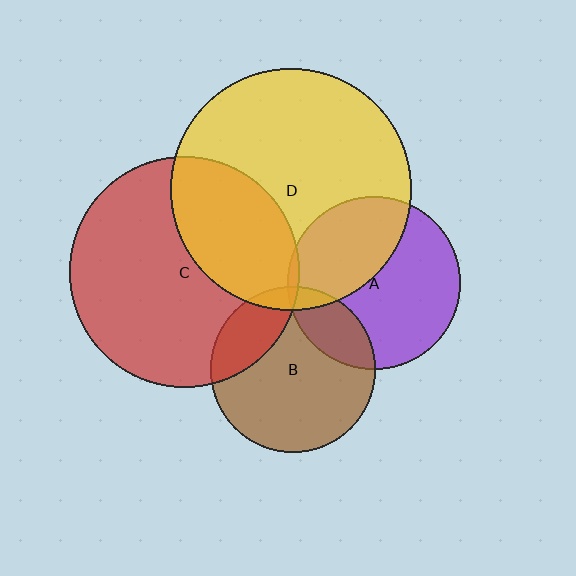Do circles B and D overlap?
Yes.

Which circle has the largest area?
Circle D (yellow).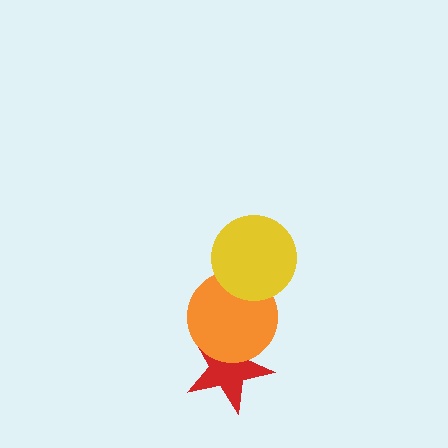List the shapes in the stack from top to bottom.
From top to bottom: the yellow circle, the orange circle, the red star.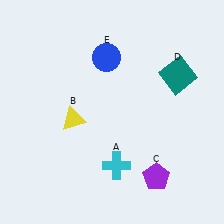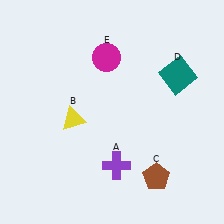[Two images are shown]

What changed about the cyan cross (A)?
In Image 1, A is cyan. In Image 2, it changed to purple.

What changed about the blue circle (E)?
In Image 1, E is blue. In Image 2, it changed to magenta.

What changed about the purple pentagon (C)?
In Image 1, C is purple. In Image 2, it changed to brown.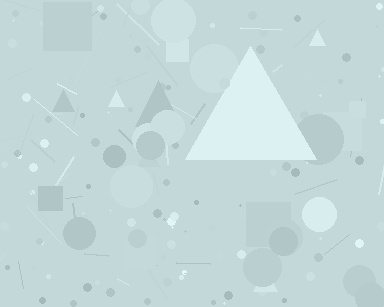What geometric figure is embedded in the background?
A triangle is embedded in the background.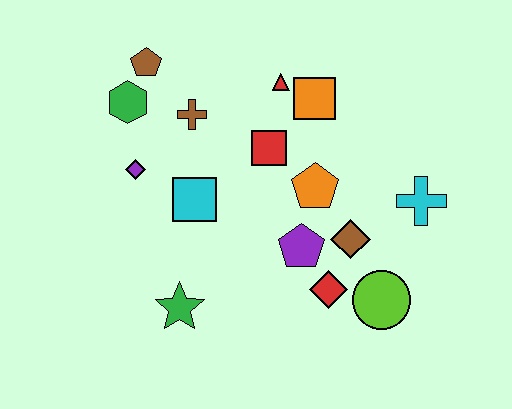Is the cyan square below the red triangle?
Yes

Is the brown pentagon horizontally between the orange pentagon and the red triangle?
No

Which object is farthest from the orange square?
The green star is farthest from the orange square.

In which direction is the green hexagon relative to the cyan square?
The green hexagon is above the cyan square.